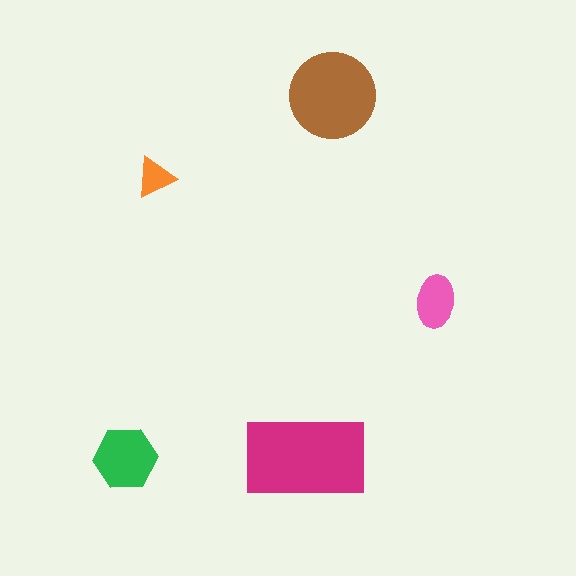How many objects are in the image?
There are 5 objects in the image.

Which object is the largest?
The magenta rectangle.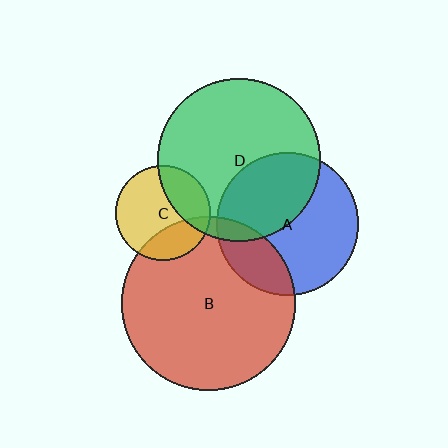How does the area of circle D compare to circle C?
Approximately 3.0 times.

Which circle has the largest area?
Circle B (red).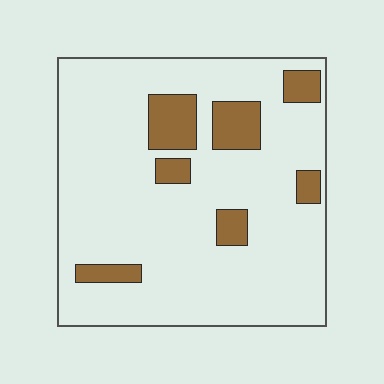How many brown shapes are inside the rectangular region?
7.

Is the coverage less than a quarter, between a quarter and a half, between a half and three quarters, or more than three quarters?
Less than a quarter.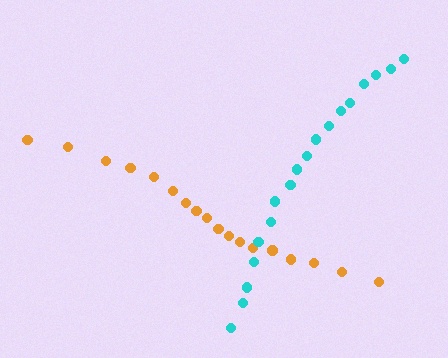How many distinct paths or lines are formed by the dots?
There are 2 distinct paths.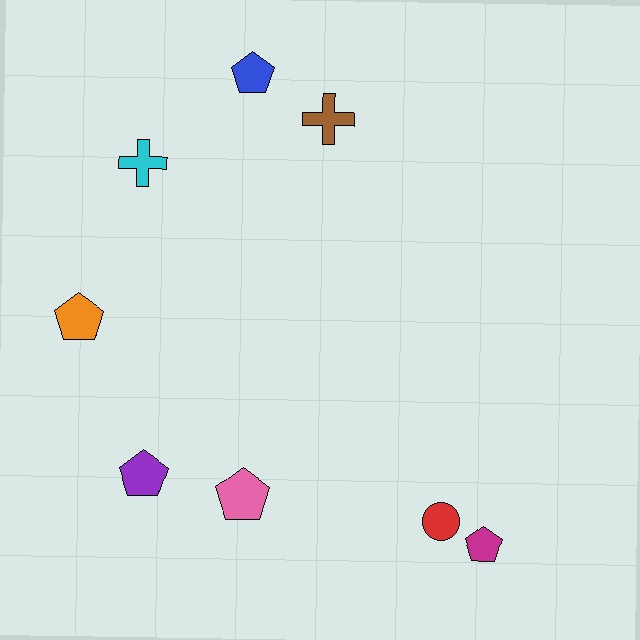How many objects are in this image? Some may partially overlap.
There are 8 objects.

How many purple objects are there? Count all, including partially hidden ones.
There is 1 purple object.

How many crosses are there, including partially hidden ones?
There are 2 crosses.